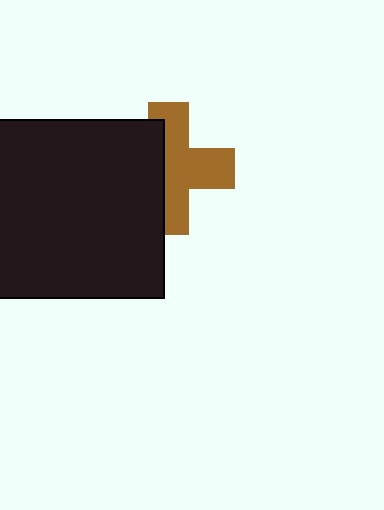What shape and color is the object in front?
The object in front is a black rectangle.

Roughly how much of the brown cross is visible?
About half of it is visible (roughly 58%).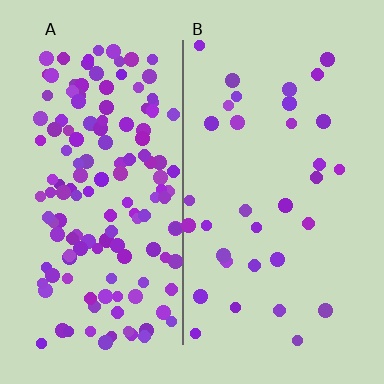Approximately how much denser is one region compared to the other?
Approximately 4.2× — region A over region B.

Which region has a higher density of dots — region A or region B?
A (the left).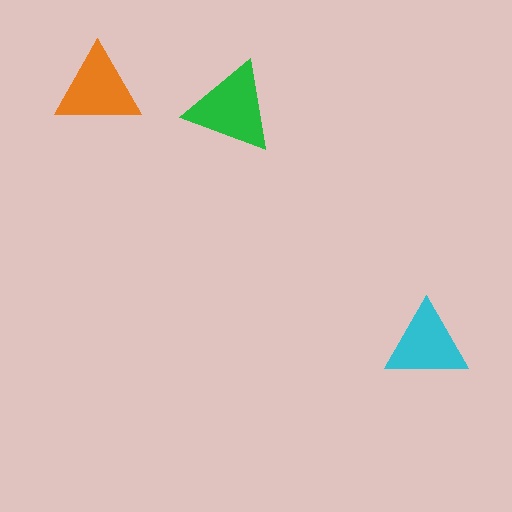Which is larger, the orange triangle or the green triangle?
The green one.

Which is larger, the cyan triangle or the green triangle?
The green one.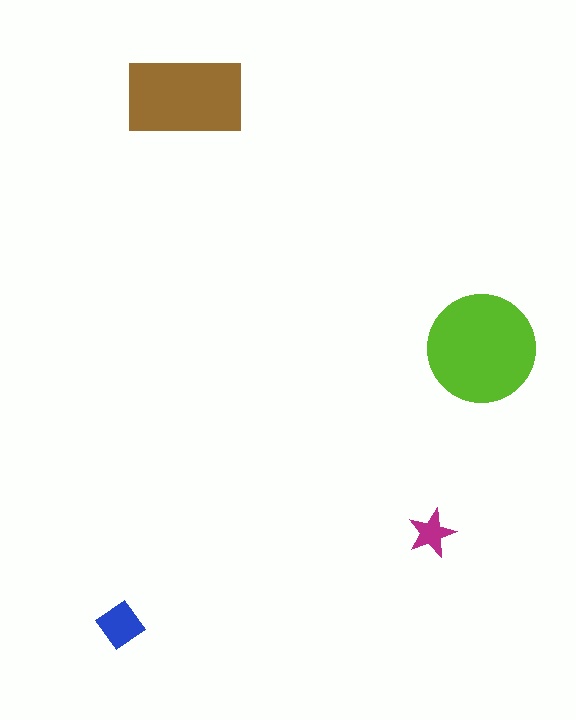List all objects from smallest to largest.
The magenta star, the blue diamond, the brown rectangle, the lime circle.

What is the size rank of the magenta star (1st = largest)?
4th.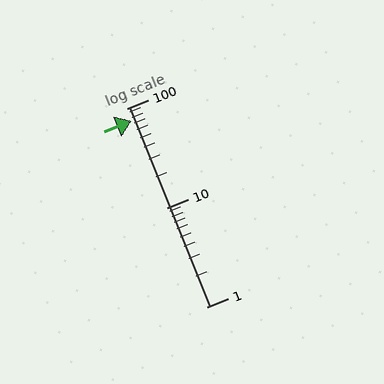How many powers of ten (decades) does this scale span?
The scale spans 2 decades, from 1 to 100.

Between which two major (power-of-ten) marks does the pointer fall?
The pointer is between 10 and 100.